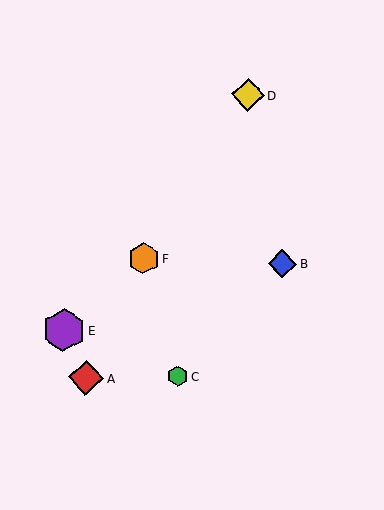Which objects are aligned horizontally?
Objects B, F are aligned horizontally.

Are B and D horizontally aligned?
No, B is at y≈264 and D is at y≈95.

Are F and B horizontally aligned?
Yes, both are at y≈258.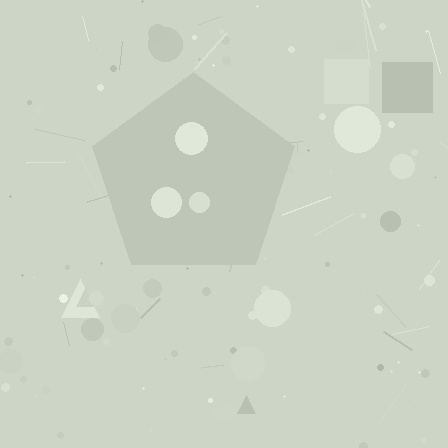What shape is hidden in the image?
A pentagon is hidden in the image.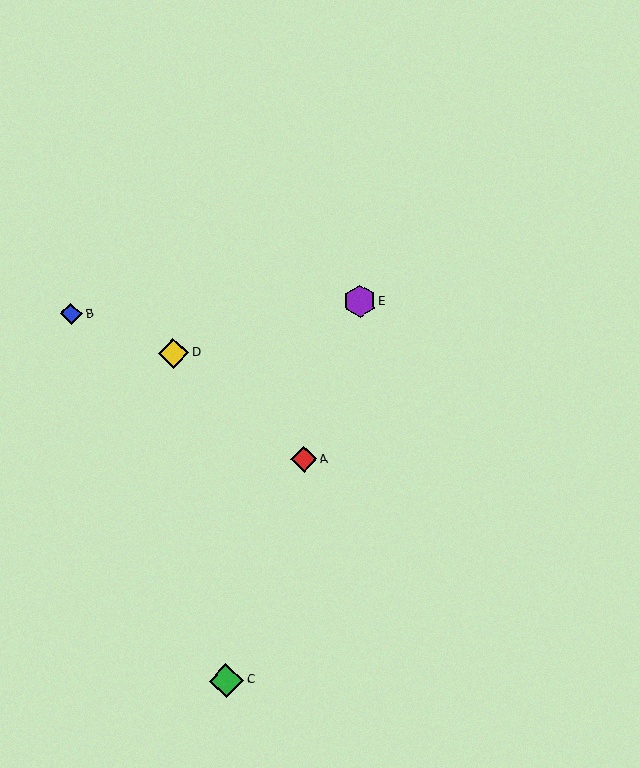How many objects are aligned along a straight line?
3 objects (A, C, E) are aligned along a straight line.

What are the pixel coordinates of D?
Object D is at (174, 353).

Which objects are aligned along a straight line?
Objects A, C, E are aligned along a straight line.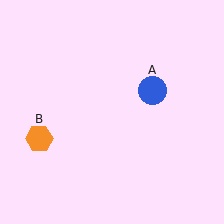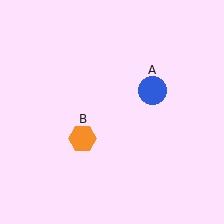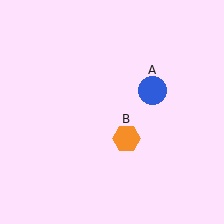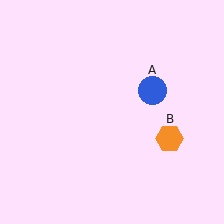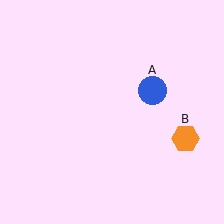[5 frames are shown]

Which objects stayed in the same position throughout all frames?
Blue circle (object A) remained stationary.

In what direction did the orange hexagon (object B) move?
The orange hexagon (object B) moved right.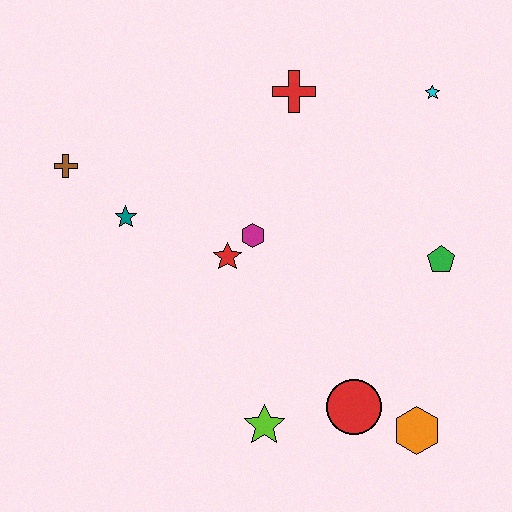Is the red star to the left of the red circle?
Yes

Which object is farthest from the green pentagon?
The brown cross is farthest from the green pentagon.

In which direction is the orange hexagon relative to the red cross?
The orange hexagon is below the red cross.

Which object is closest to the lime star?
The red circle is closest to the lime star.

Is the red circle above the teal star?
No